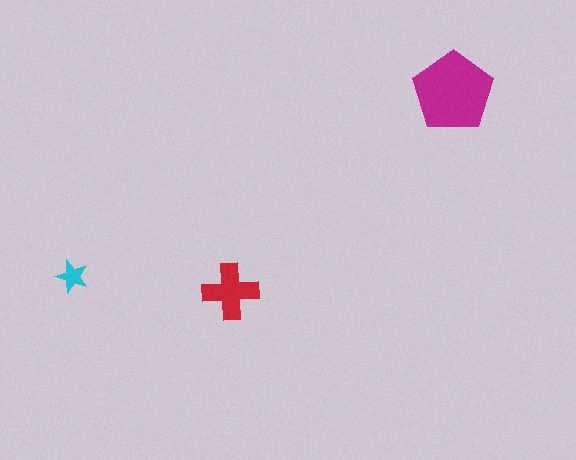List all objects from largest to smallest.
The magenta pentagon, the red cross, the cyan star.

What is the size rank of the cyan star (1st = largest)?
3rd.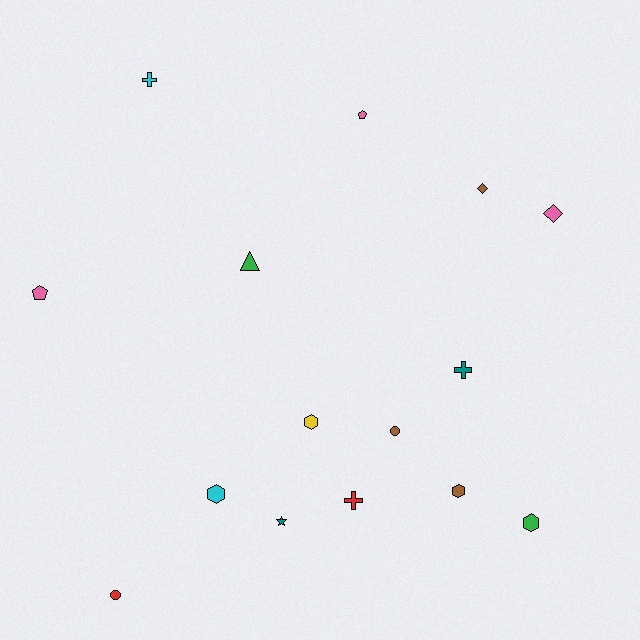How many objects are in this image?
There are 15 objects.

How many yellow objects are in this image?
There is 1 yellow object.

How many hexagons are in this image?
There are 4 hexagons.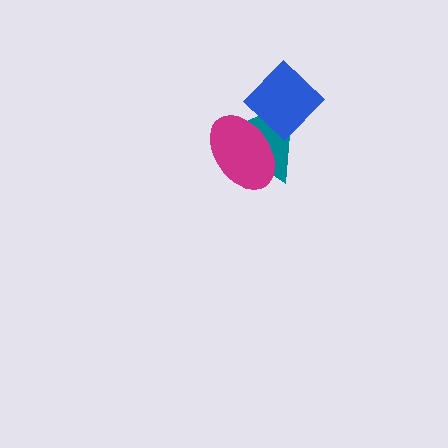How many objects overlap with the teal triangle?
2 objects overlap with the teal triangle.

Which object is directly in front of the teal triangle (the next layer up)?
The blue diamond is directly in front of the teal triangle.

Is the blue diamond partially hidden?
Yes, it is partially covered by another shape.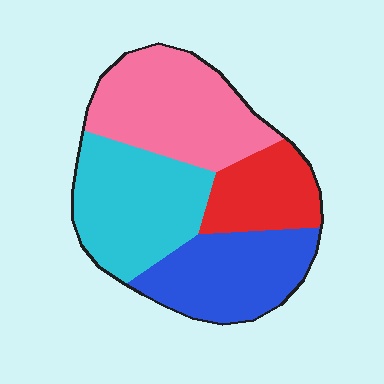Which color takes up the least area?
Red, at roughly 15%.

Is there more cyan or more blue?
Cyan.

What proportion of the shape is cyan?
Cyan covers about 30% of the shape.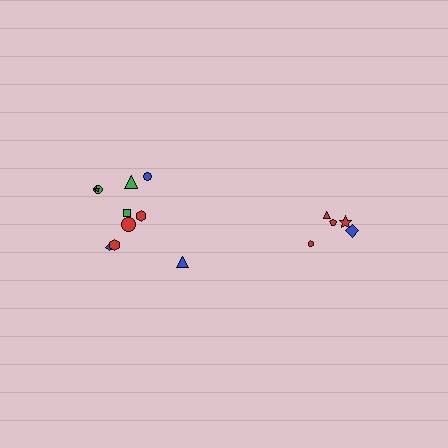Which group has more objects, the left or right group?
The left group.